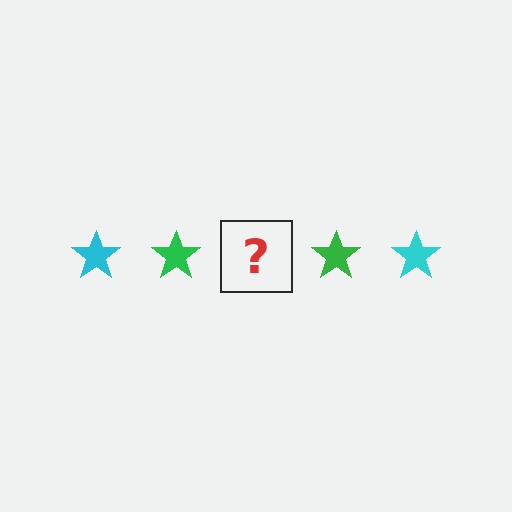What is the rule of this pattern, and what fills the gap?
The rule is that the pattern cycles through cyan, green stars. The gap should be filled with a cyan star.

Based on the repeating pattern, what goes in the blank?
The blank should be a cyan star.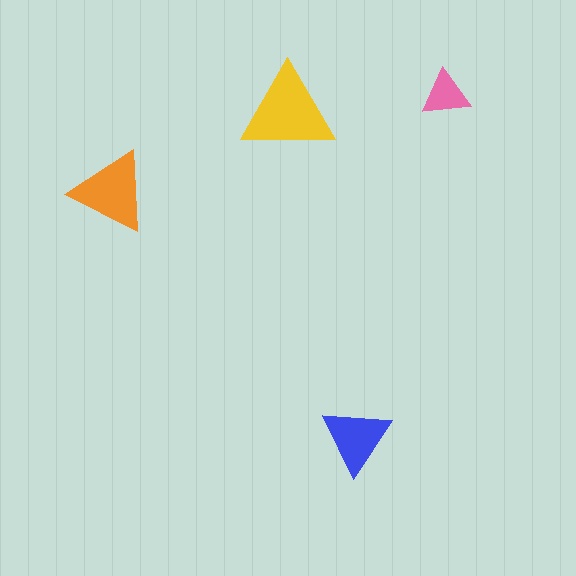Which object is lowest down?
The blue triangle is bottommost.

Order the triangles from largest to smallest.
the yellow one, the orange one, the blue one, the pink one.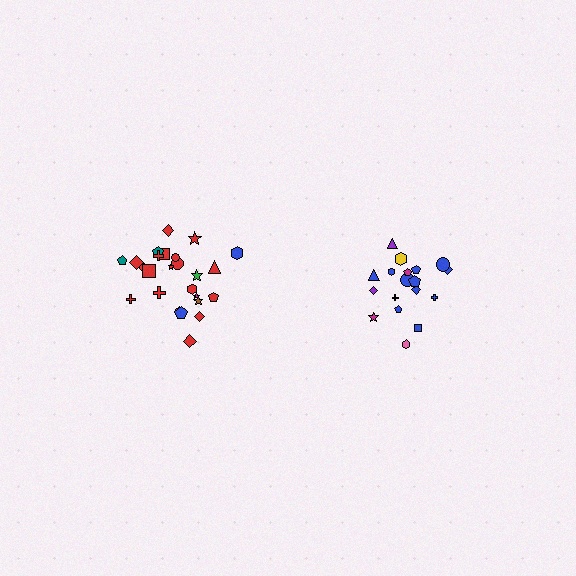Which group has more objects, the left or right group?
The left group.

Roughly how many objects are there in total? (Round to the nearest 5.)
Roughly 45 objects in total.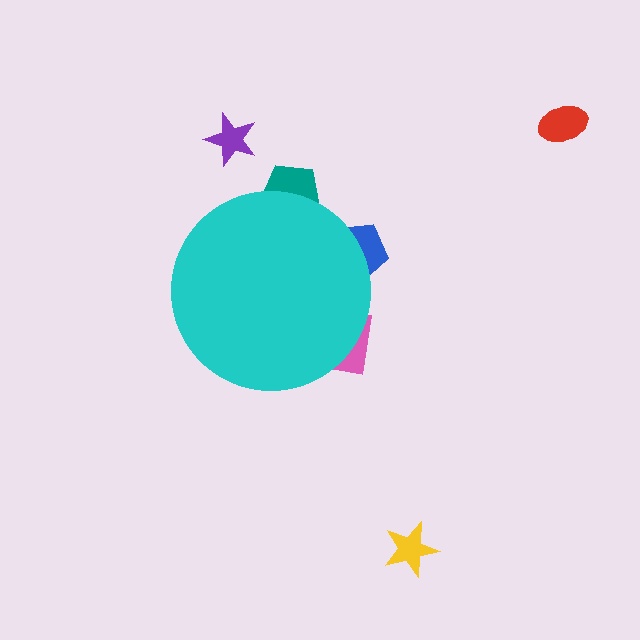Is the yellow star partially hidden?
No, the yellow star is fully visible.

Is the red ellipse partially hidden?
No, the red ellipse is fully visible.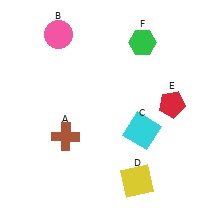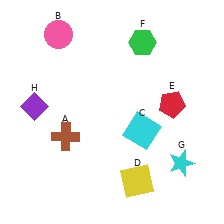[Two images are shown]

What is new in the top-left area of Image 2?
A purple diamond (H) was added in the top-left area of Image 2.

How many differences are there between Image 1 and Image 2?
There are 2 differences between the two images.